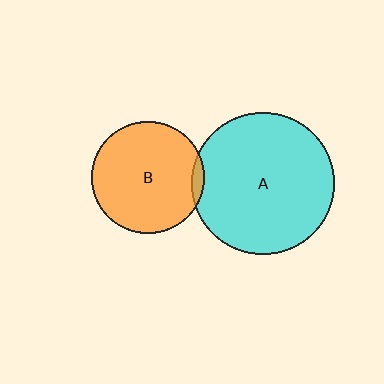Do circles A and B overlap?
Yes.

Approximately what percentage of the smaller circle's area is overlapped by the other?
Approximately 5%.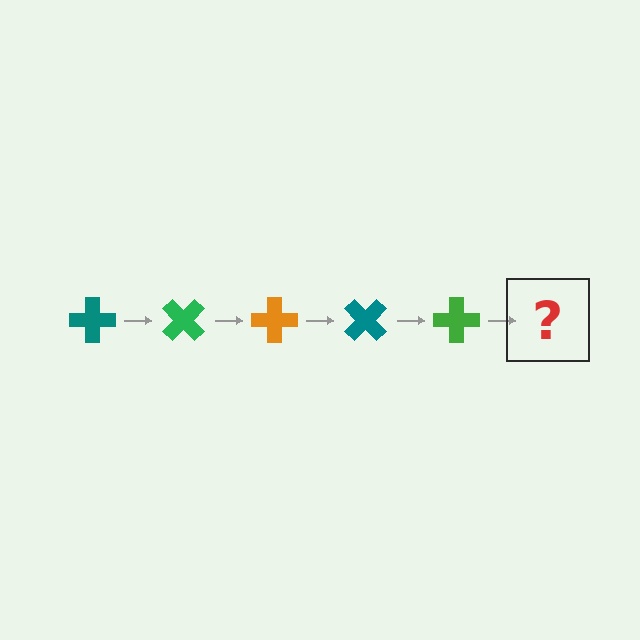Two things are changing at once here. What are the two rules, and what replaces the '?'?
The two rules are that it rotates 45 degrees each step and the color cycles through teal, green, and orange. The '?' should be an orange cross, rotated 225 degrees from the start.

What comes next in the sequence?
The next element should be an orange cross, rotated 225 degrees from the start.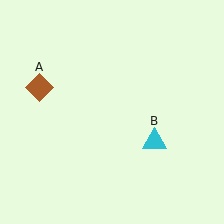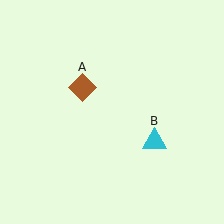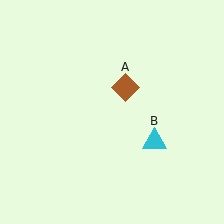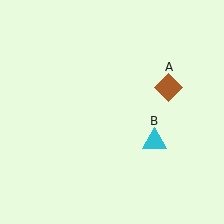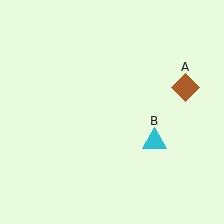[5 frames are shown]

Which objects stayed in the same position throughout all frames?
Cyan triangle (object B) remained stationary.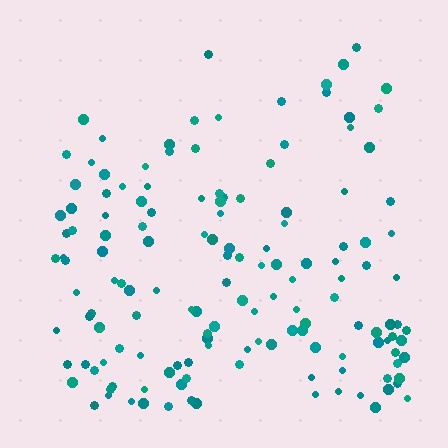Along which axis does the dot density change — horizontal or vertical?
Vertical.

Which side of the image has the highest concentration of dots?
The bottom.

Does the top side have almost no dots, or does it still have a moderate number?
Still a moderate number, just noticeably fewer than the bottom.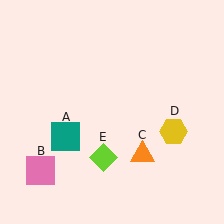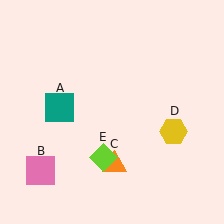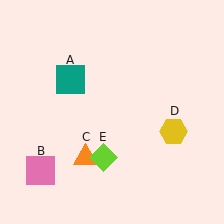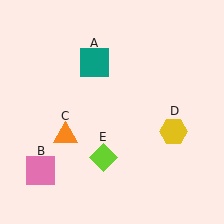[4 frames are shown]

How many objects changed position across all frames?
2 objects changed position: teal square (object A), orange triangle (object C).